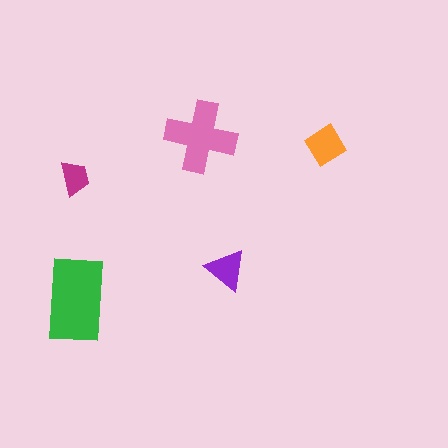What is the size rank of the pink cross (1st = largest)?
2nd.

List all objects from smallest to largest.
The magenta trapezoid, the purple triangle, the orange diamond, the pink cross, the green rectangle.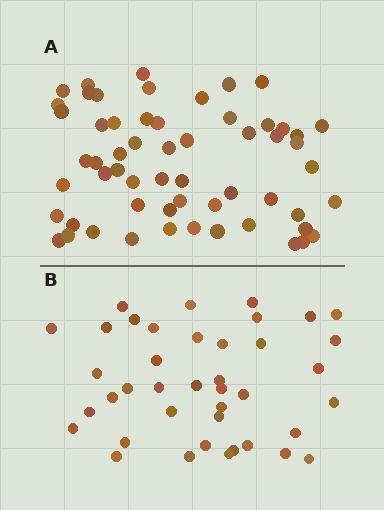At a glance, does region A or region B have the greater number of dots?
Region A (the top region) has more dots.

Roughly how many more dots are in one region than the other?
Region A has approximately 20 more dots than region B.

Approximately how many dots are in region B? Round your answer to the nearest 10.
About 40 dots.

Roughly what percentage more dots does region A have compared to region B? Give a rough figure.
About 45% more.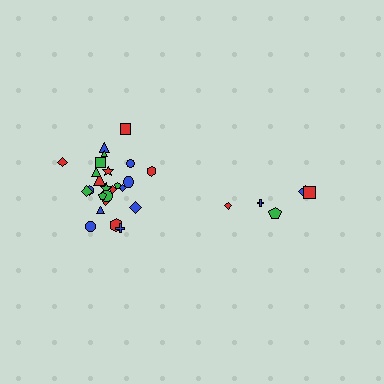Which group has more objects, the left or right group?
The left group.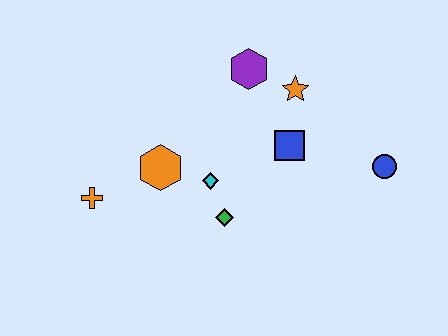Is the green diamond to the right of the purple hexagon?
No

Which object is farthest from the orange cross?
The blue circle is farthest from the orange cross.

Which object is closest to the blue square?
The orange star is closest to the blue square.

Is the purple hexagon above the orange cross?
Yes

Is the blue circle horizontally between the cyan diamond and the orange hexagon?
No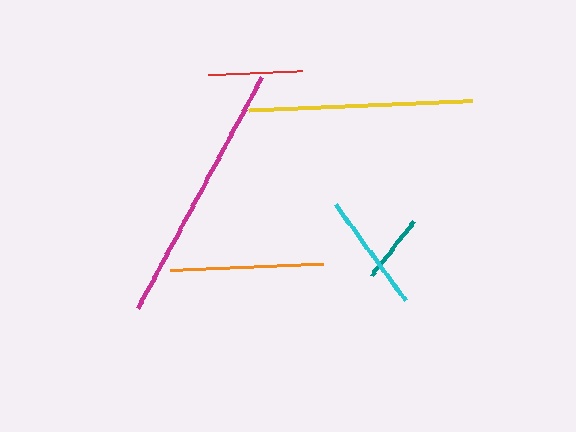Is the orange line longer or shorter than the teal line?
The orange line is longer than the teal line.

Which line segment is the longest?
The magenta line is the longest at approximately 263 pixels.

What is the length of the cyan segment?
The cyan segment is approximately 119 pixels long.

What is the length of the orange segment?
The orange segment is approximately 153 pixels long.